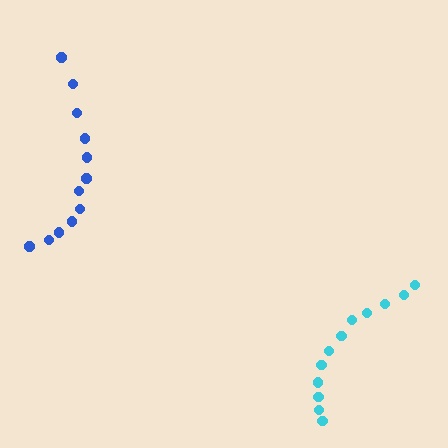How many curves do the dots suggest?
There are 2 distinct paths.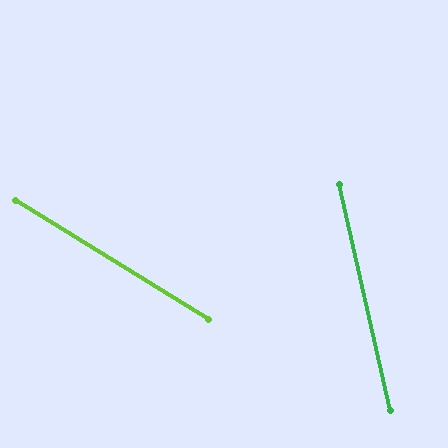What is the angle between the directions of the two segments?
Approximately 46 degrees.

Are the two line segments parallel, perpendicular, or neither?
Neither parallel nor perpendicular — they differ by about 46°.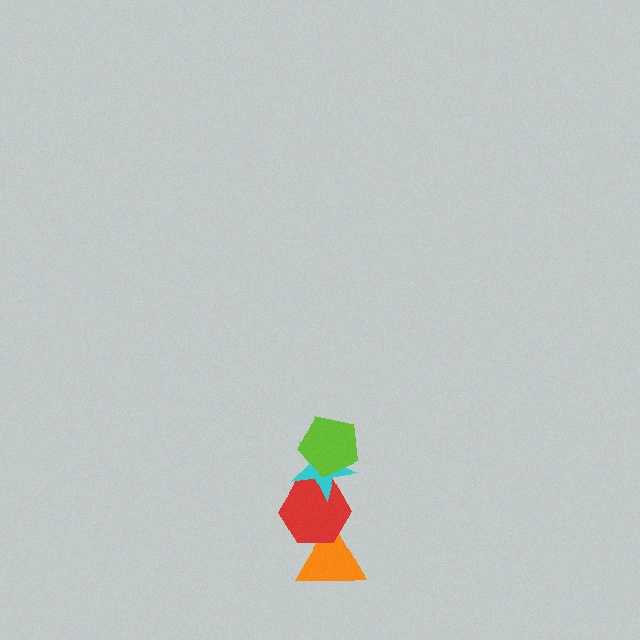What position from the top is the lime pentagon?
The lime pentagon is 1st from the top.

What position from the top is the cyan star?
The cyan star is 2nd from the top.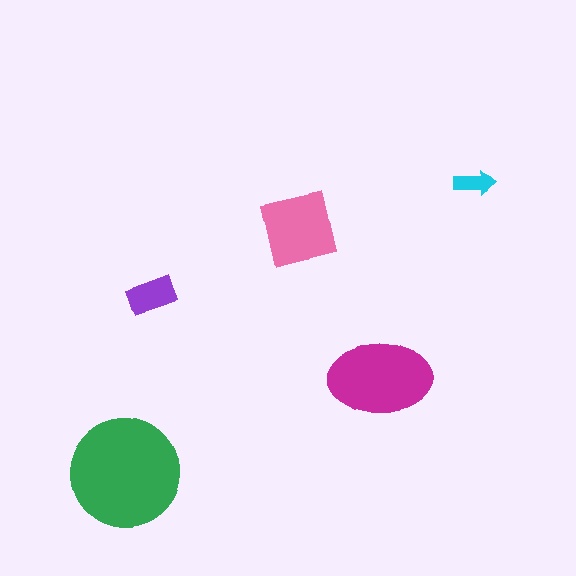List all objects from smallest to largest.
The cyan arrow, the purple rectangle, the pink square, the magenta ellipse, the green circle.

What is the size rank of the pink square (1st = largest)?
3rd.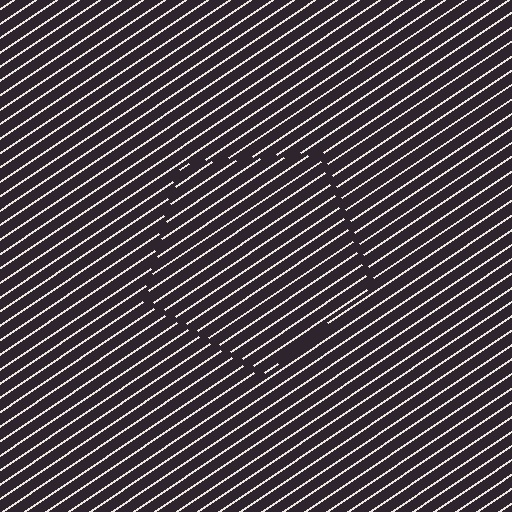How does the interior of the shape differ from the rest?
The interior of the shape contains the same grating, shifted by half a period — the contour is defined by the phase discontinuity where line-ends from the inner and outer gratings abut.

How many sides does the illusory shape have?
5 sides — the line-ends trace a pentagon.